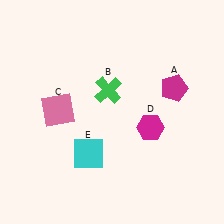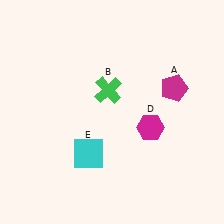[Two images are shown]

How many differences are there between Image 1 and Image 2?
There is 1 difference between the two images.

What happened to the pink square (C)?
The pink square (C) was removed in Image 2. It was in the top-left area of Image 1.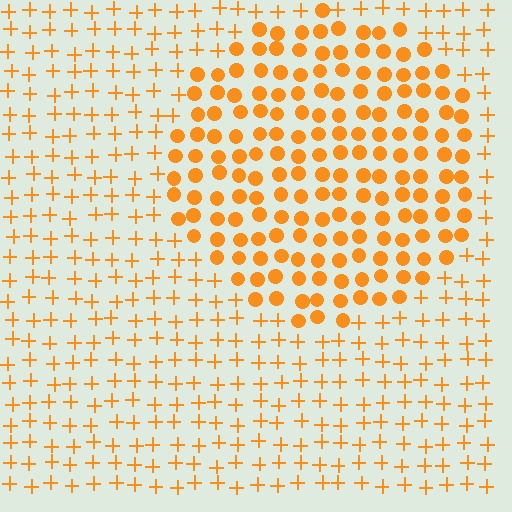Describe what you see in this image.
The image is filled with small orange elements arranged in a uniform grid. A circle-shaped region contains circles, while the surrounding area contains plus signs. The boundary is defined purely by the change in element shape.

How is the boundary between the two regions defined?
The boundary is defined by a change in element shape: circles inside vs. plus signs outside. All elements share the same color and spacing.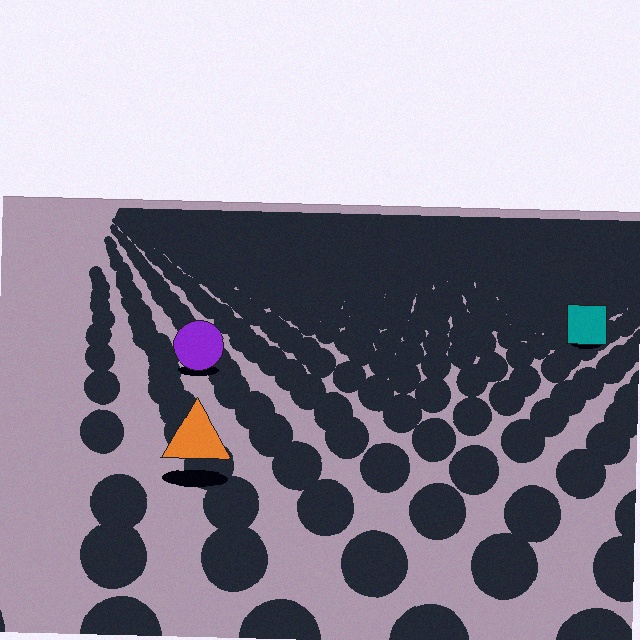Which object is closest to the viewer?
The orange triangle is closest. The texture marks near it are larger and more spread out.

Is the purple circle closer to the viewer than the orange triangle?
No. The orange triangle is closer — you can tell from the texture gradient: the ground texture is coarser near it.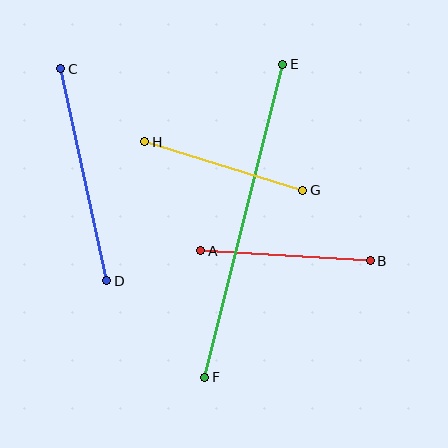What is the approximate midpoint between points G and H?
The midpoint is at approximately (224, 166) pixels.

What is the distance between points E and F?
The distance is approximately 322 pixels.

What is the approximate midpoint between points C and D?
The midpoint is at approximately (84, 175) pixels.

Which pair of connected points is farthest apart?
Points E and F are farthest apart.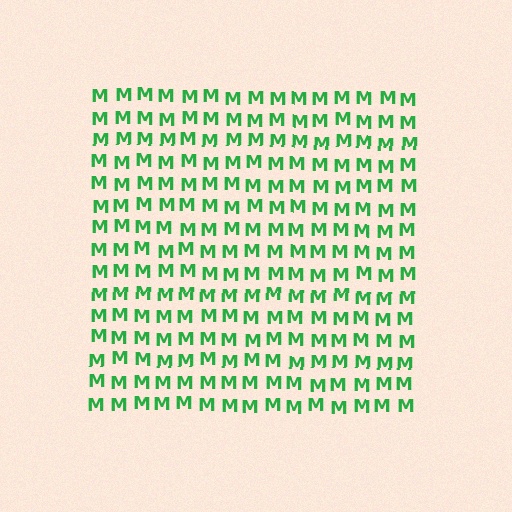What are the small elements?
The small elements are letter M's.